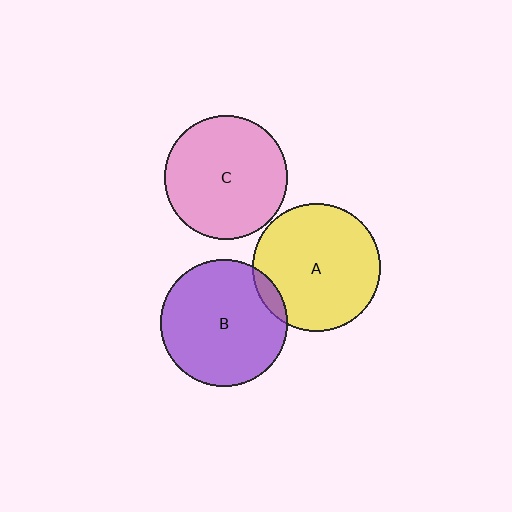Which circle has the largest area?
Circle A (yellow).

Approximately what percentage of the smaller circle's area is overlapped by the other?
Approximately 5%.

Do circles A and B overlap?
Yes.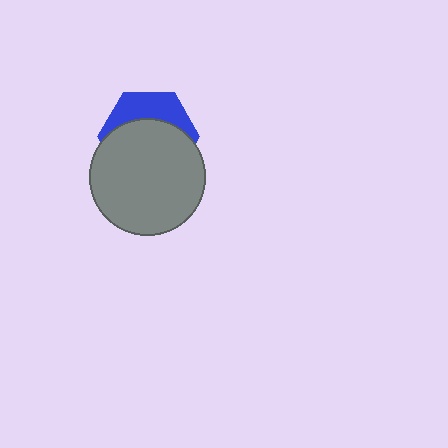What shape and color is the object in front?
The object in front is a gray circle.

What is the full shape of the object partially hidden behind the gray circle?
The partially hidden object is a blue hexagon.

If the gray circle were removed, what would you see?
You would see the complete blue hexagon.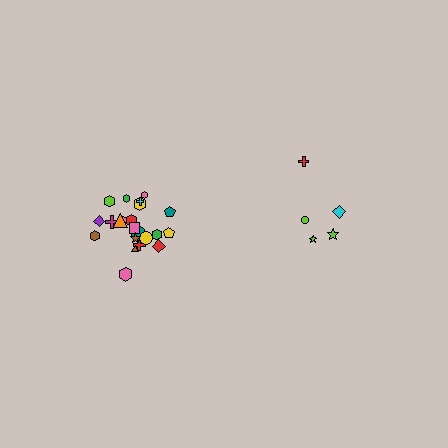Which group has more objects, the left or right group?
The left group.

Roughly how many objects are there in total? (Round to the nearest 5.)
Roughly 25 objects in total.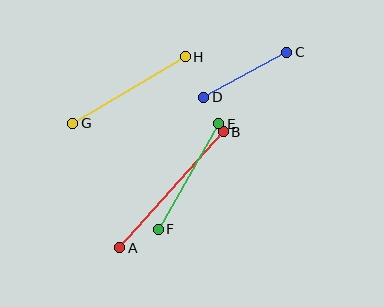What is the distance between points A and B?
The distance is approximately 156 pixels.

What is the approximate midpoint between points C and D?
The midpoint is at approximately (245, 75) pixels.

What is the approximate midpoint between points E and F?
The midpoint is at approximately (189, 176) pixels.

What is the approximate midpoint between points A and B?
The midpoint is at approximately (172, 190) pixels.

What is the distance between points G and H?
The distance is approximately 130 pixels.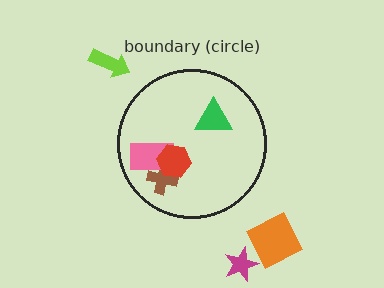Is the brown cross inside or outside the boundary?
Inside.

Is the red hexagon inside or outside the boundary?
Inside.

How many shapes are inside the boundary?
4 inside, 3 outside.